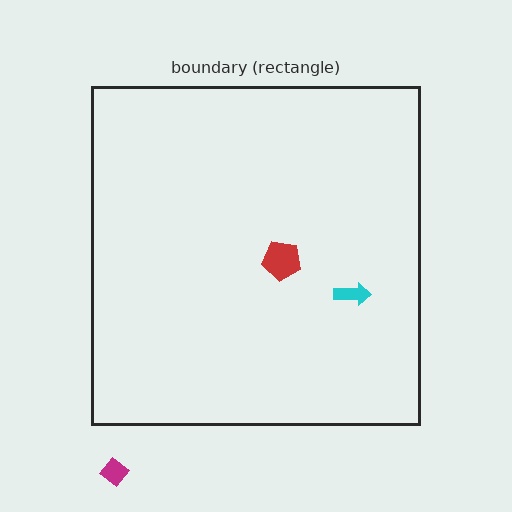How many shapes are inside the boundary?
2 inside, 1 outside.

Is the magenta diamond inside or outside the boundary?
Outside.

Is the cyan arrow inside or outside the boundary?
Inside.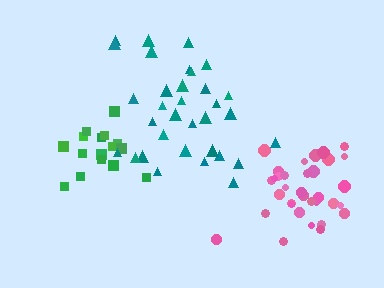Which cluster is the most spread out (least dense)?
Teal.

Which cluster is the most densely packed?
Green.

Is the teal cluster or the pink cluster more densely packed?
Pink.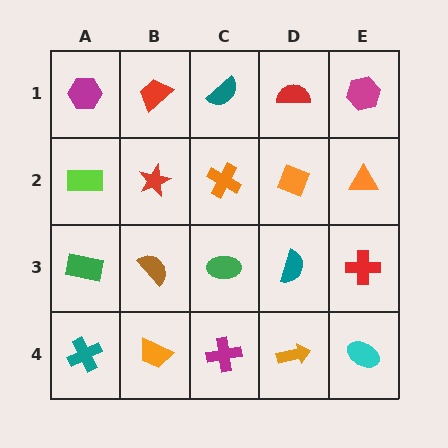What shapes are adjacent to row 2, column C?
A teal semicircle (row 1, column C), a green ellipse (row 3, column C), a red star (row 2, column B), an orange diamond (row 2, column D).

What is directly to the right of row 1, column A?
A red trapezoid.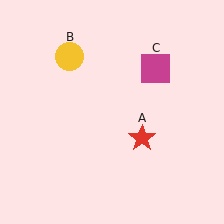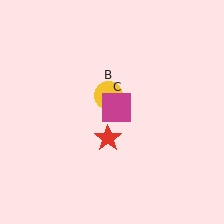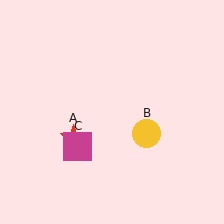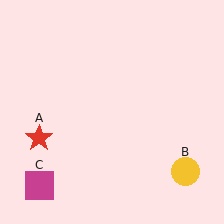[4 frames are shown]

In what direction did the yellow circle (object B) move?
The yellow circle (object B) moved down and to the right.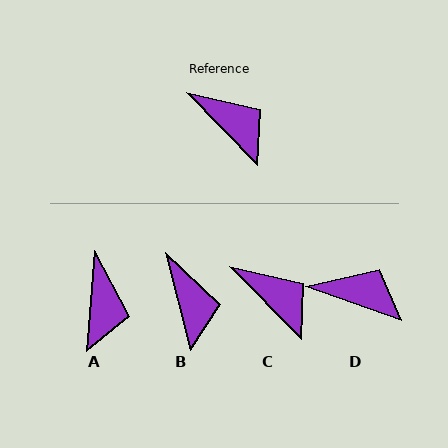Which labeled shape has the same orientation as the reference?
C.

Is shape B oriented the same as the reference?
No, it is off by about 31 degrees.